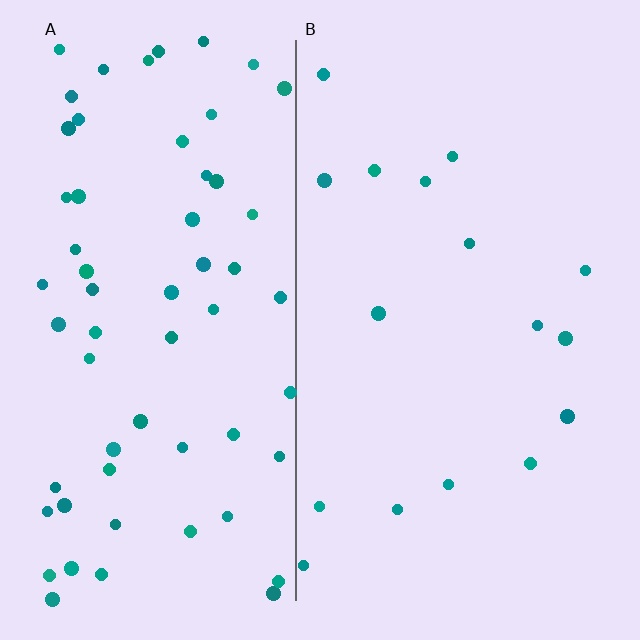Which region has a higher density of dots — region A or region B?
A (the left).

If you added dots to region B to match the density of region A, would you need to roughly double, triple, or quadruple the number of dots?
Approximately quadruple.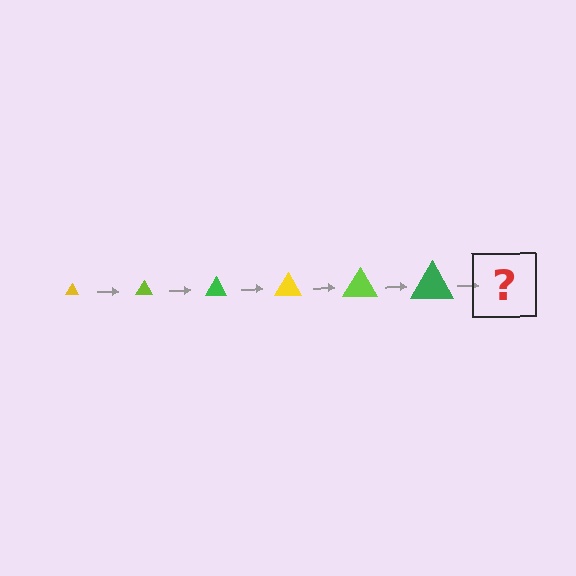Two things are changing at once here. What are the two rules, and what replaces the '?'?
The two rules are that the triangle grows larger each step and the color cycles through yellow, lime, and green. The '?' should be a yellow triangle, larger than the previous one.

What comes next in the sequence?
The next element should be a yellow triangle, larger than the previous one.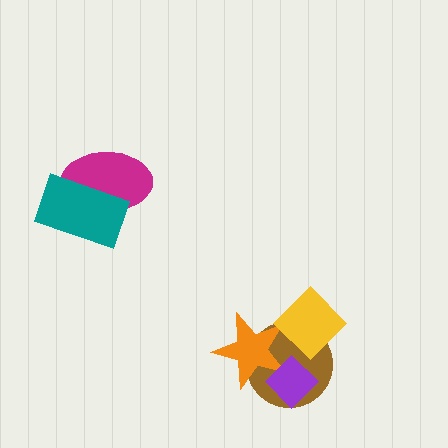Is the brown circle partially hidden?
Yes, it is partially covered by another shape.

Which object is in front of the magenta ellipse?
The teal rectangle is in front of the magenta ellipse.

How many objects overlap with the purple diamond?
2 objects overlap with the purple diamond.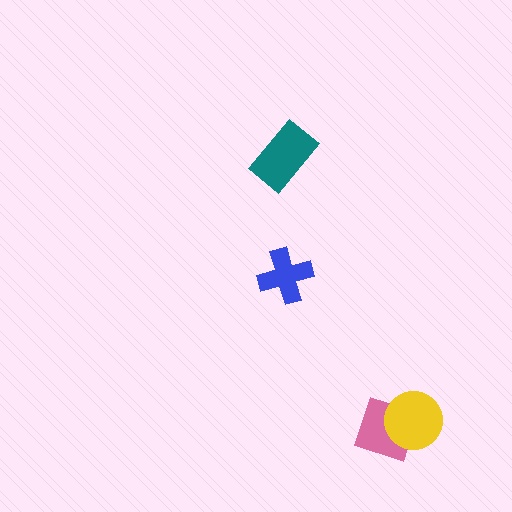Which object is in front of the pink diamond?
The yellow circle is in front of the pink diamond.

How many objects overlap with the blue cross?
0 objects overlap with the blue cross.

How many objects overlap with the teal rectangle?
0 objects overlap with the teal rectangle.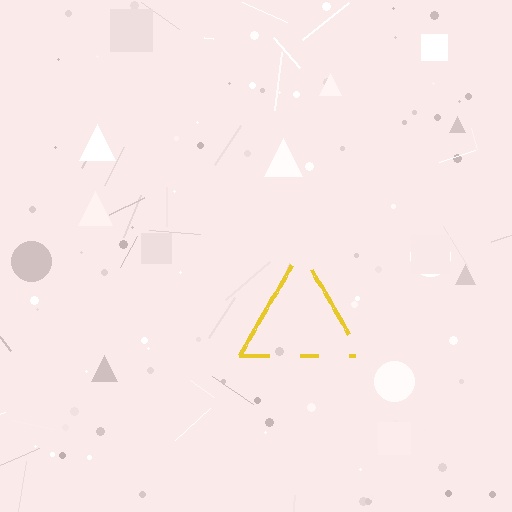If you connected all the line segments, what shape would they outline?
They would outline a triangle.